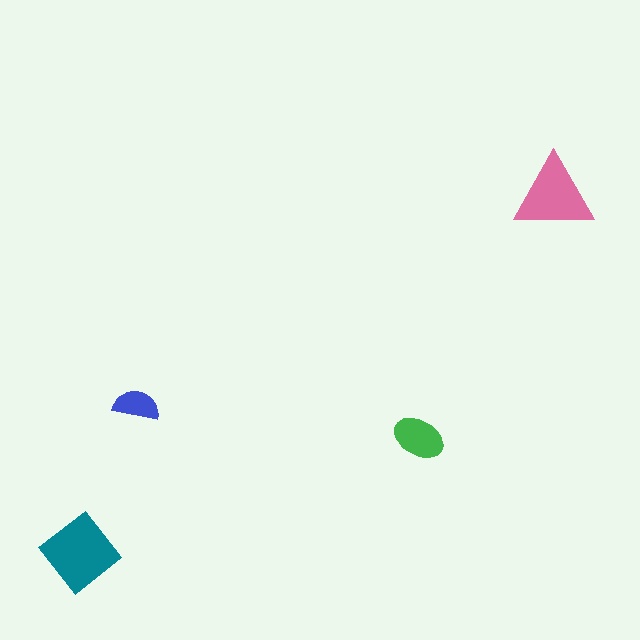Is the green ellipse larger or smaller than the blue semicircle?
Larger.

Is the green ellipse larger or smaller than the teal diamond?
Smaller.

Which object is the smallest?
The blue semicircle.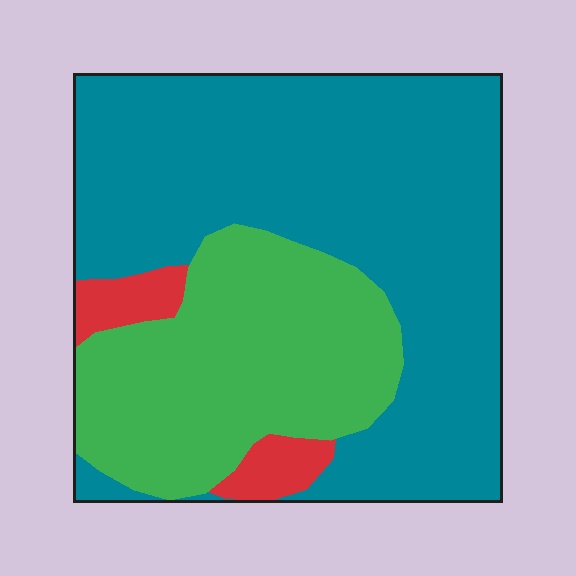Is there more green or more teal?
Teal.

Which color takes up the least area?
Red, at roughly 5%.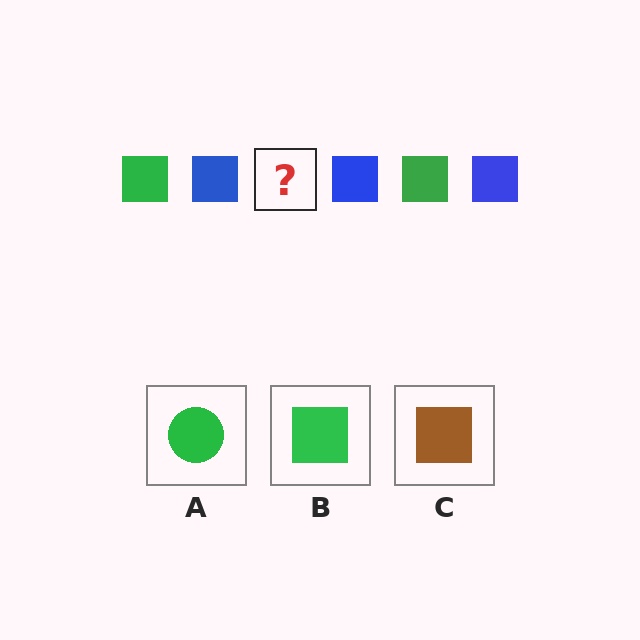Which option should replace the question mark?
Option B.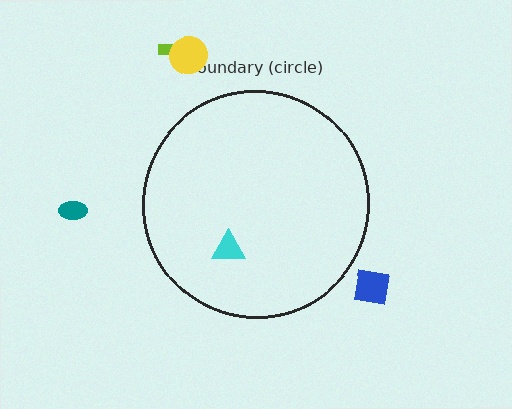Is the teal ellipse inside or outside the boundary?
Outside.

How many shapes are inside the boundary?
1 inside, 4 outside.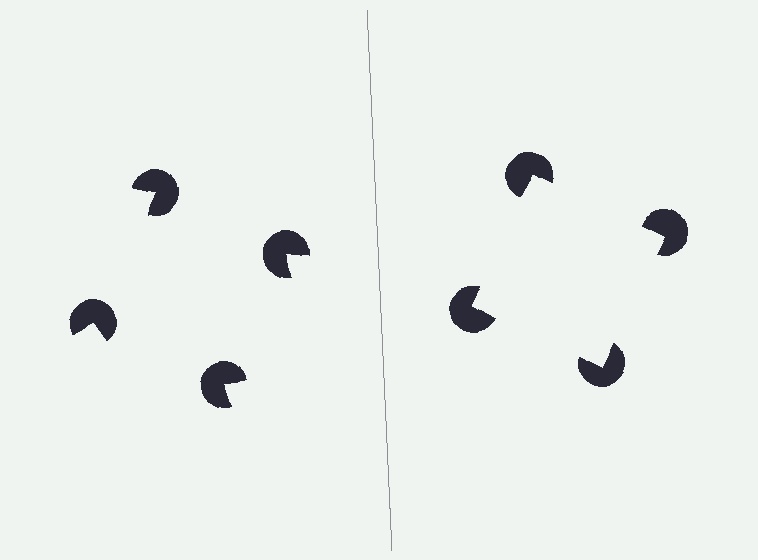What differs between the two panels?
The pac-man discs are positioned identically on both sides; only the wedge orientations differ. On the right they align to a square; on the left they are misaligned.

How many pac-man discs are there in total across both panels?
8 — 4 on each side.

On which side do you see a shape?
An illusory square appears on the right side. On the left side the wedge cuts are rotated, so no coherent shape forms.